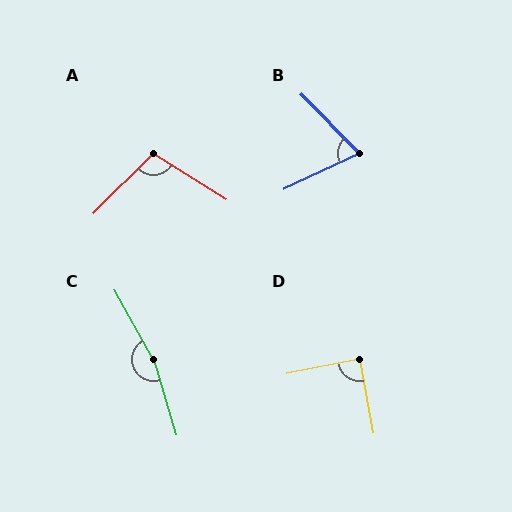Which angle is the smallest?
B, at approximately 70 degrees.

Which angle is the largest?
C, at approximately 168 degrees.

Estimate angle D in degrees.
Approximately 89 degrees.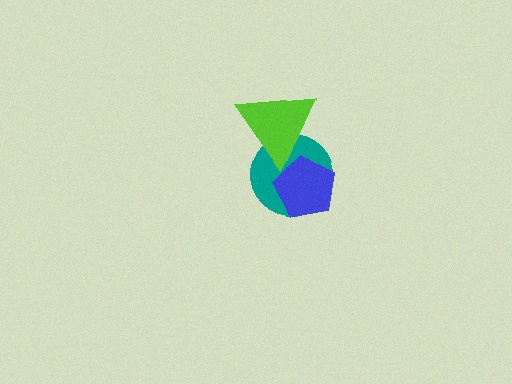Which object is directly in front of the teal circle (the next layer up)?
The blue pentagon is directly in front of the teal circle.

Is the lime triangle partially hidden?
No, no other shape covers it.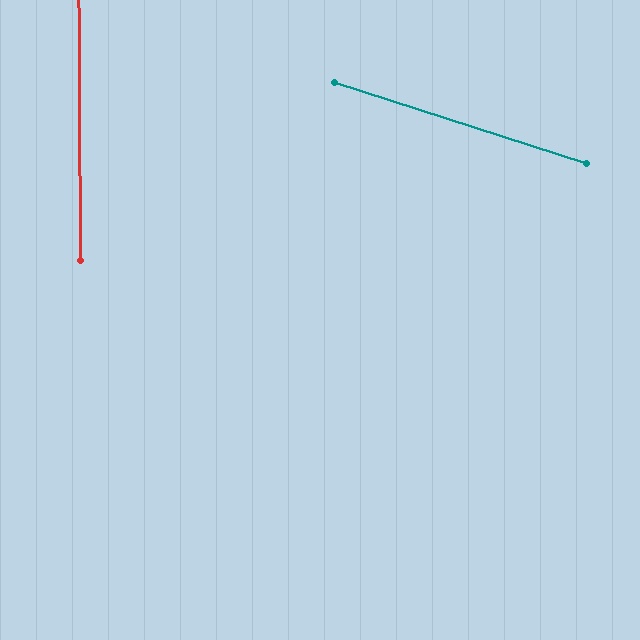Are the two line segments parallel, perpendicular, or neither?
Neither parallel nor perpendicular — they differ by about 72°.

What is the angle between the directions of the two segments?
Approximately 72 degrees.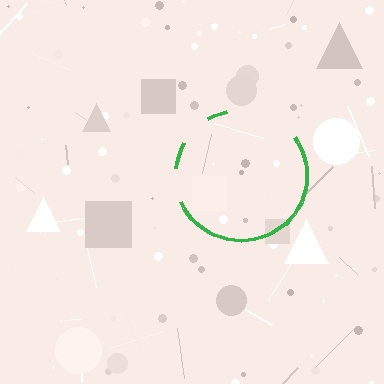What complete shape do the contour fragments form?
The contour fragments form a circle.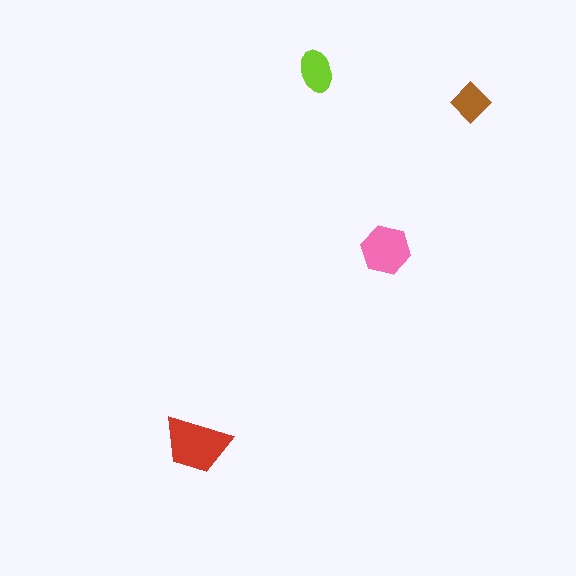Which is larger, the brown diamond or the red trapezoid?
The red trapezoid.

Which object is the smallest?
The brown diamond.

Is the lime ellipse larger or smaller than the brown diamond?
Larger.